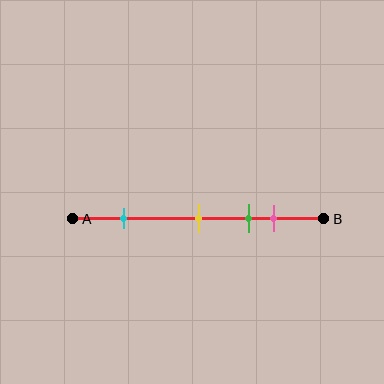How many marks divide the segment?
There are 4 marks dividing the segment.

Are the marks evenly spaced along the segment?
No, the marks are not evenly spaced.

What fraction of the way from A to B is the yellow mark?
The yellow mark is approximately 50% (0.5) of the way from A to B.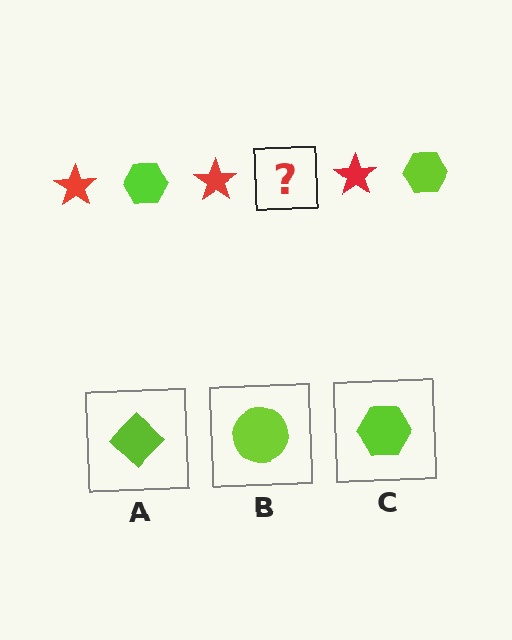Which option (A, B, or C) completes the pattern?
C.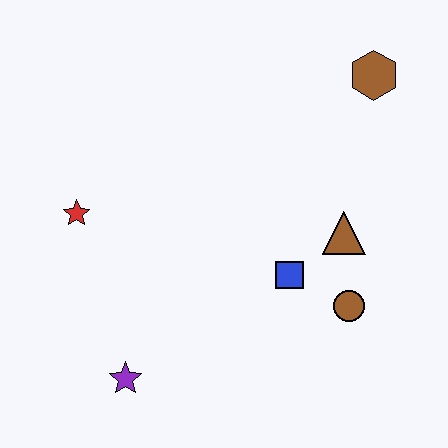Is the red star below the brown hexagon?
Yes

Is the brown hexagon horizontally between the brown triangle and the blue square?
No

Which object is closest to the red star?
The purple star is closest to the red star.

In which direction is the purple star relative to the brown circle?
The purple star is to the left of the brown circle.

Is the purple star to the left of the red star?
No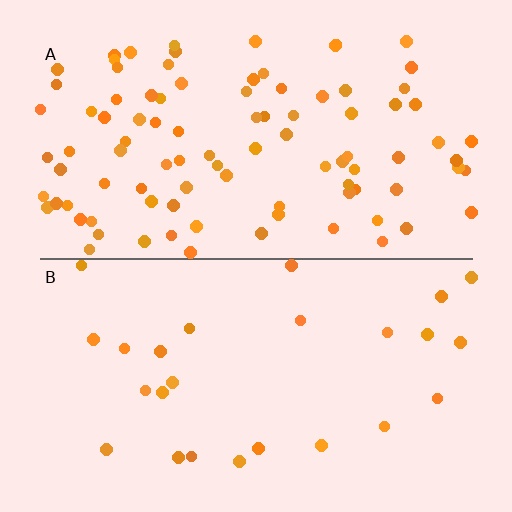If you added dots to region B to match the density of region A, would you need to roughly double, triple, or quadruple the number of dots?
Approximately quadruple.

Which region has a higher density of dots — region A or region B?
A (the top).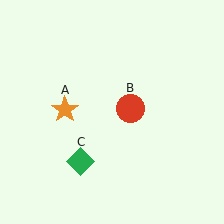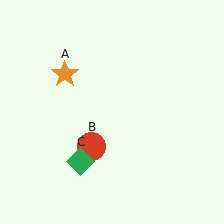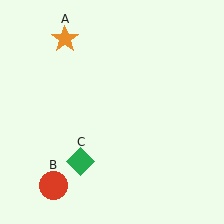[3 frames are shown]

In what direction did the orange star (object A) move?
The orange star (object A) moved up.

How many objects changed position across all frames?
2 objects changed position: orange star (object A), red circle (object B).